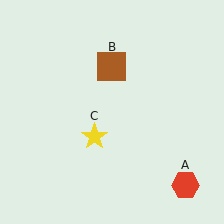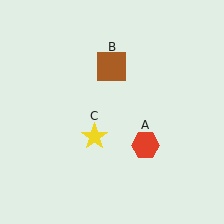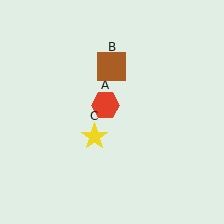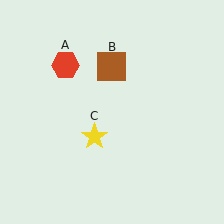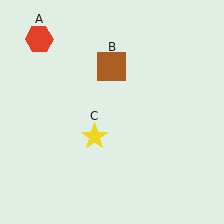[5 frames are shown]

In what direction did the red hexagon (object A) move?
The red hexagon (object A) moved up and to the left.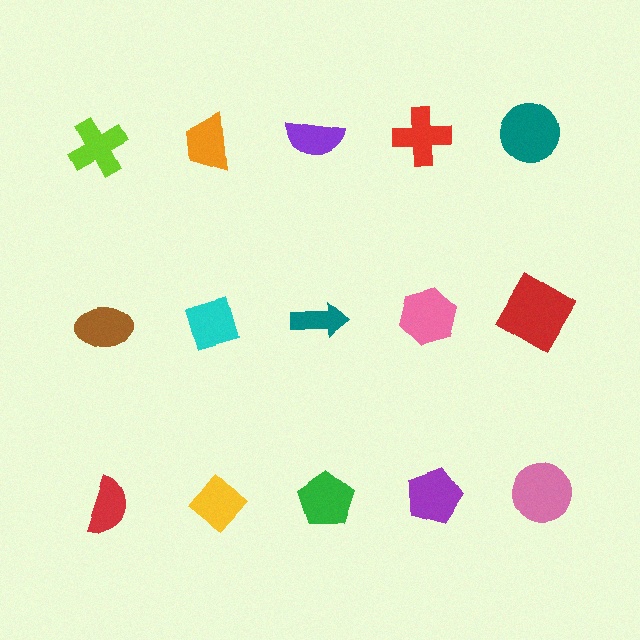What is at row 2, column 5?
A red diamond.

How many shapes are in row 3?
5 shapes.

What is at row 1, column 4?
A red cross.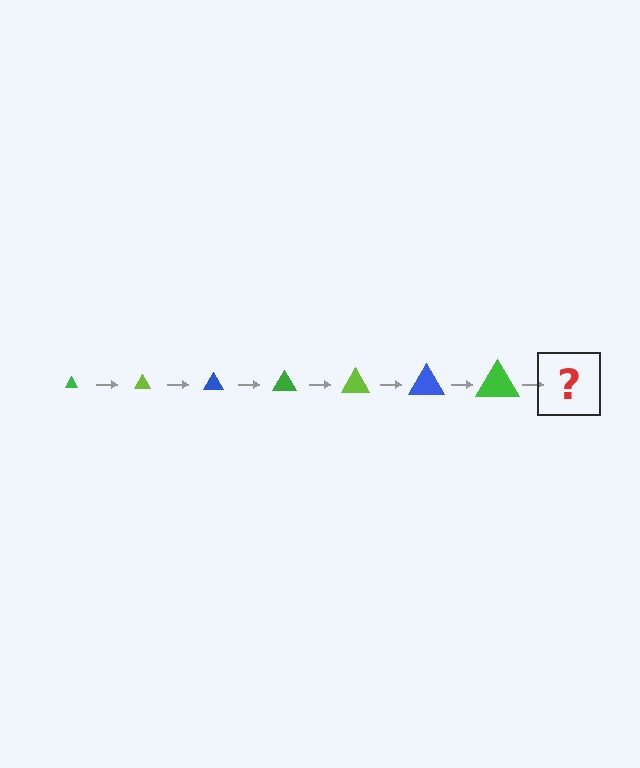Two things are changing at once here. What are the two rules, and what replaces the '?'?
The two rules are that the triangle grows larger each step and the color cycles through green, lime, and blue. The '?' should be a lime triangle, larger than the previous one.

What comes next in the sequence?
The next element should be a lime triangle, larger than the previous one.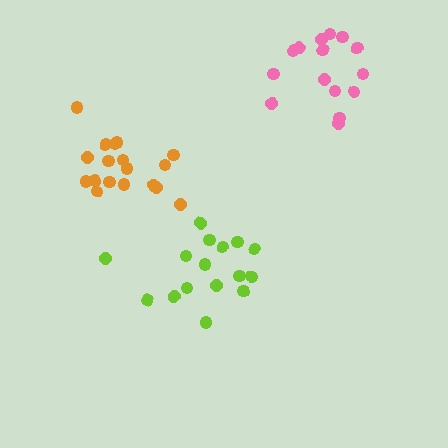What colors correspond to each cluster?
The clusters are colored: lime, pink, orange.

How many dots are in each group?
Group 1: 16 dots, Group 2: 15 dots, Group 3: 18 dots (49 total).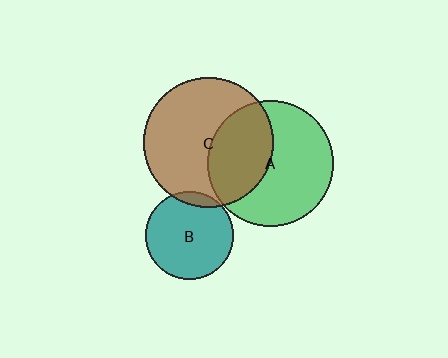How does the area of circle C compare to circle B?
Approximately 2.2 times.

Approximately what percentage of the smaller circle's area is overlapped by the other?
Approximately 40%.